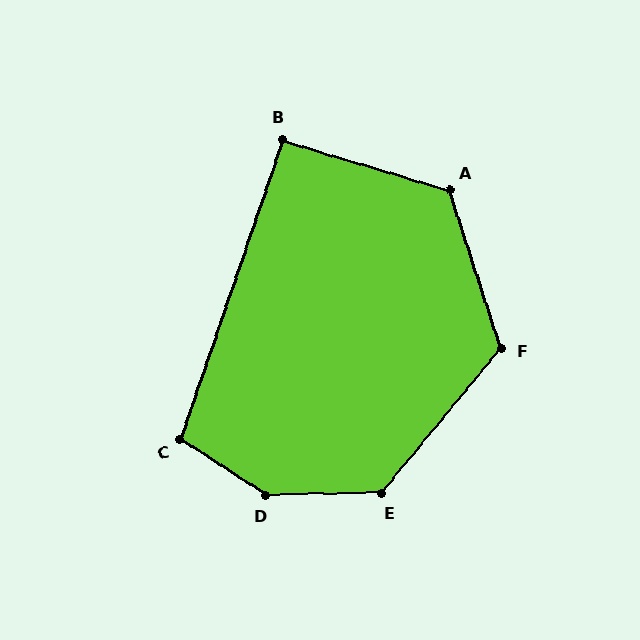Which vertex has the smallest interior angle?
B, at approximately 92 degrees.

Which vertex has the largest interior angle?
D, at approximately 145 degrees.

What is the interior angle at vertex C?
Approximately 104 degrees (obtuse).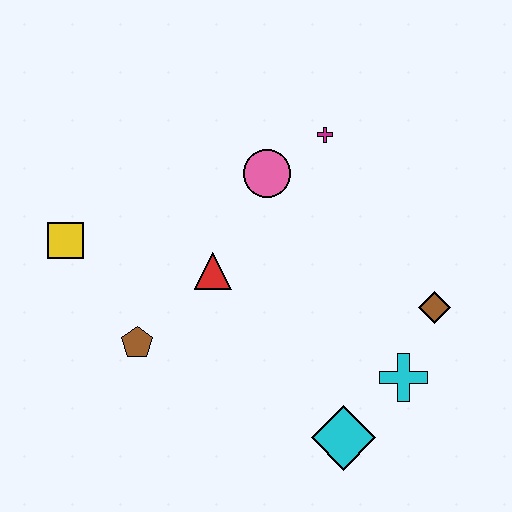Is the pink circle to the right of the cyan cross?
No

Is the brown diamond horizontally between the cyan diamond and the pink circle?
No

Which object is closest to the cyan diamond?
The cyan cross is closest to the cyan diamond.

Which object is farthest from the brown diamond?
The yellow square is farthest from the brown diamond.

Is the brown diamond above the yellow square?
No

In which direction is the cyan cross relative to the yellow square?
The cyan cross is to the right of the yellow square.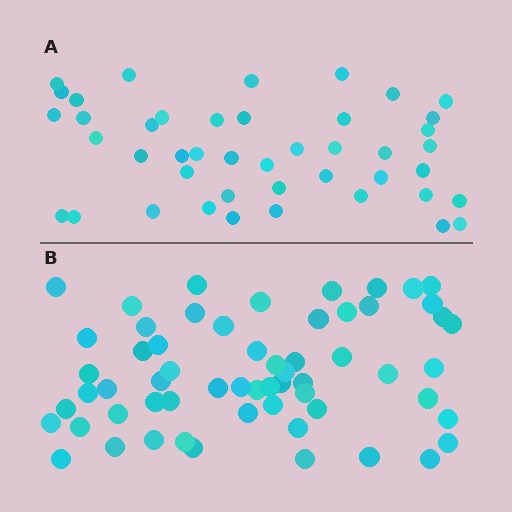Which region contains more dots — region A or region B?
Region B (the bottom region) has more dots.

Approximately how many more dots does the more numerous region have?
Region B has approximately 15 more dots than region A.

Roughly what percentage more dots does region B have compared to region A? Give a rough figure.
About 35% more.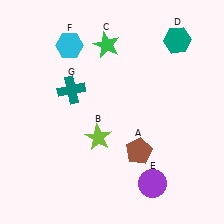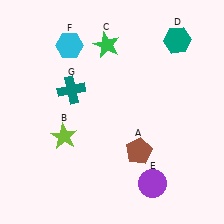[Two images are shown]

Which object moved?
The lime star (B) moved left.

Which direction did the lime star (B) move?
The lime star (B) moved left.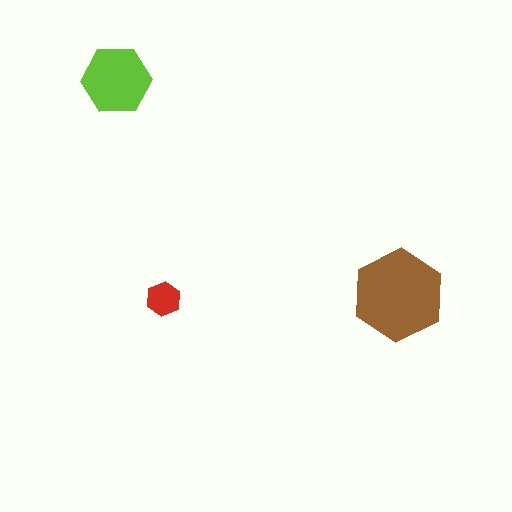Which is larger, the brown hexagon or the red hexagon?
The brown one.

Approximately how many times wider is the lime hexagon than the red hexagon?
About 2 times wider.